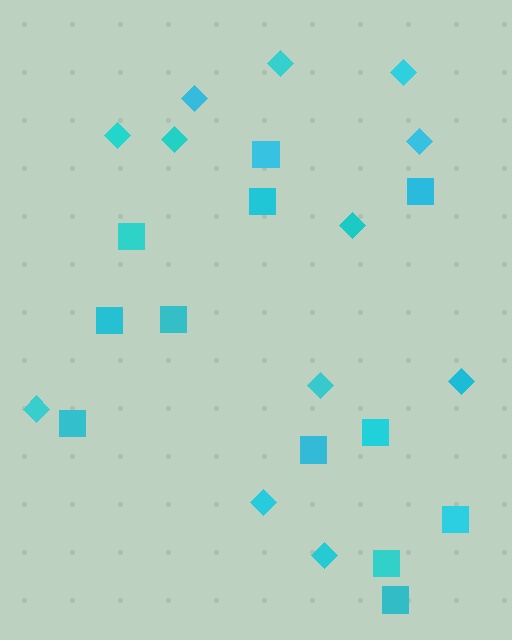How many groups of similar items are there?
There are 2 groups: one group of squares (12) and one group of diamonds (12).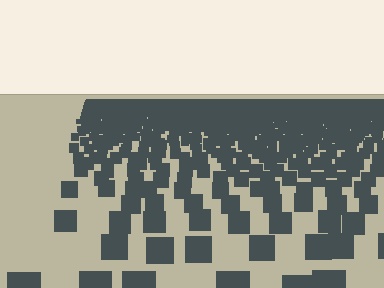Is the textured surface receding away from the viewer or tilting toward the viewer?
The surface is receding away from the viewer. Texture elements get smaller and denser toward the top.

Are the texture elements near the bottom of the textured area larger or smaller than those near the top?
Larger. Near the bottom, elements are closer to the viewer and appear at a bigger on-screen size.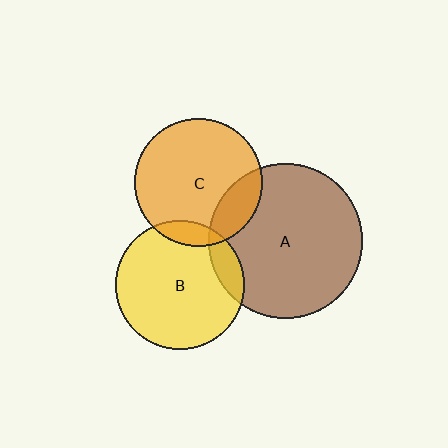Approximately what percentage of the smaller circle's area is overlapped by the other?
Approximately 10%.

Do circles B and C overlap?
Yes.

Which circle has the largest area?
Circle A (brown).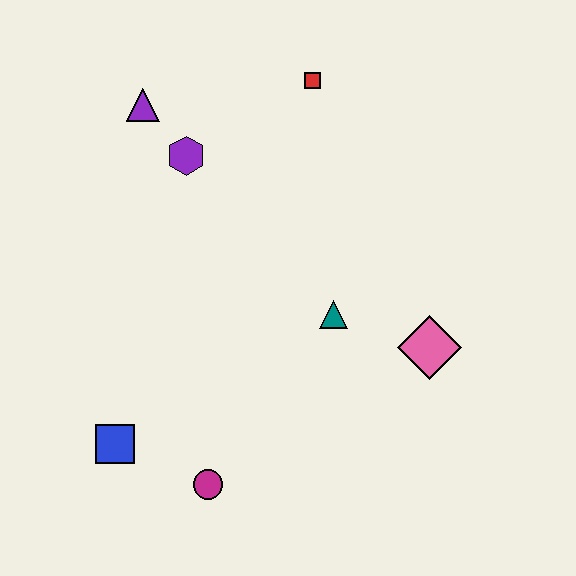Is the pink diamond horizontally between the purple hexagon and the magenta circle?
No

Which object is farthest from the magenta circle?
The red square is farthest from the magenta circle.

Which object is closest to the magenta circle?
The blue square is closest to the magenta circle.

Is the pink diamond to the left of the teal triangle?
No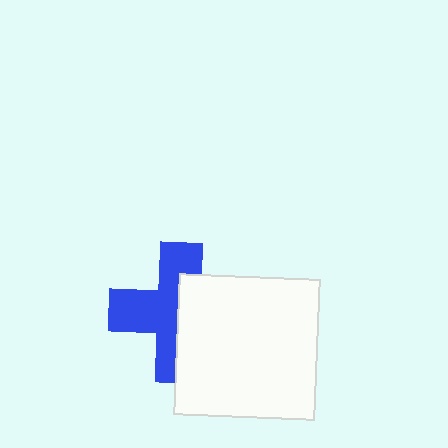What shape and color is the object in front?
The object in front is a white square.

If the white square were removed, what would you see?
You would see the complete blue cross.